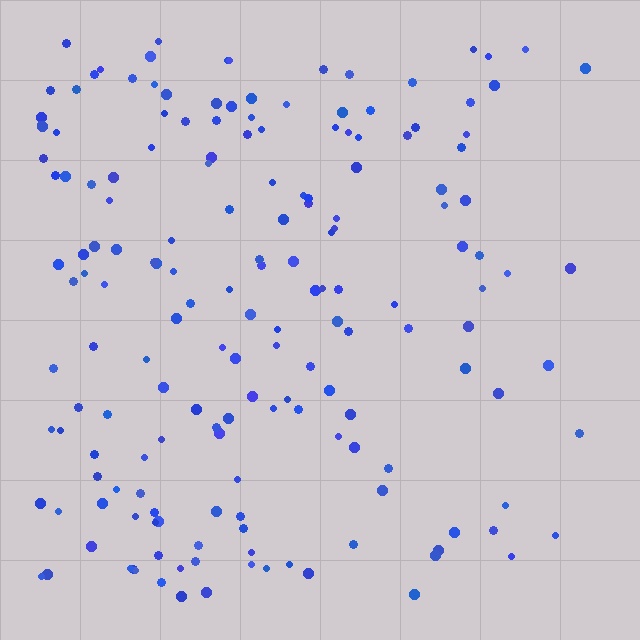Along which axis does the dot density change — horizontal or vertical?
Horizontal.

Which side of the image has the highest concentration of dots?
The left.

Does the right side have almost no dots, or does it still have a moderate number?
Still a moderate number, just noticeably fewer than the left.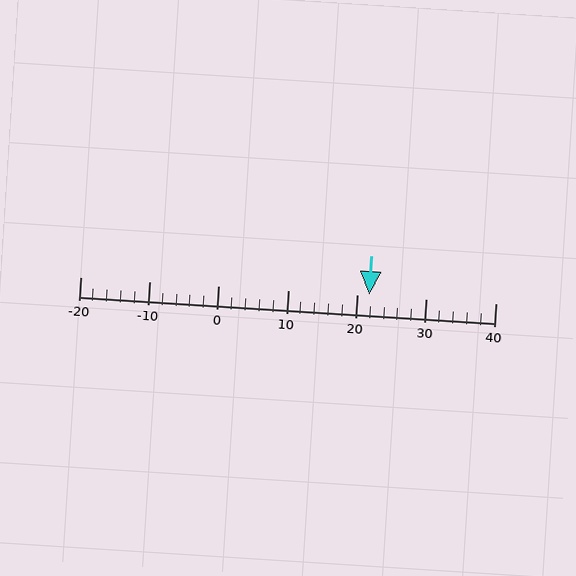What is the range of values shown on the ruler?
The ruler shows values from -20 to 40.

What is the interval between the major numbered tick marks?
The major tick marks are spaced 10 units apart.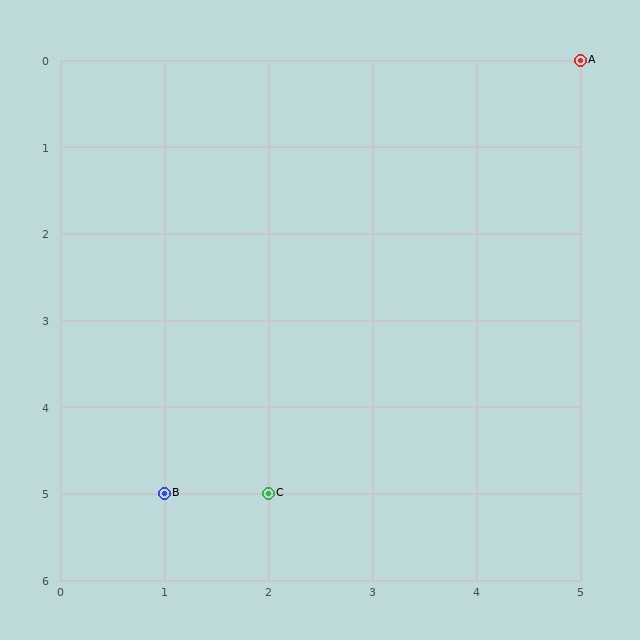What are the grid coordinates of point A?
Point A is at grid coordinates (5, 0).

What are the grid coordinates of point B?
Point B is at grid coordinates (1, 5).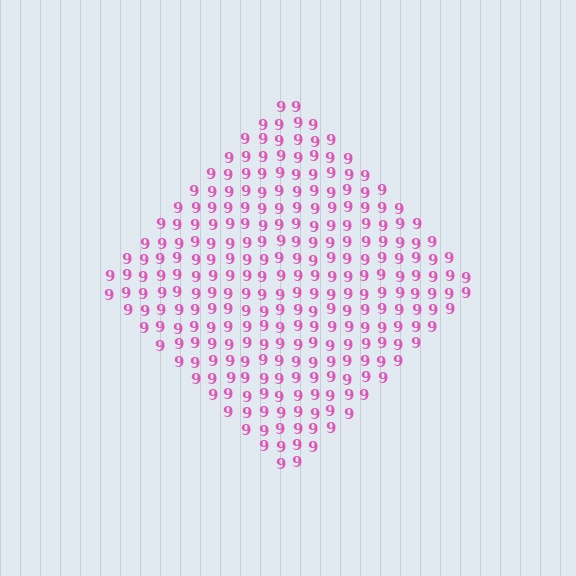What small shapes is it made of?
It is made of small digit 9's.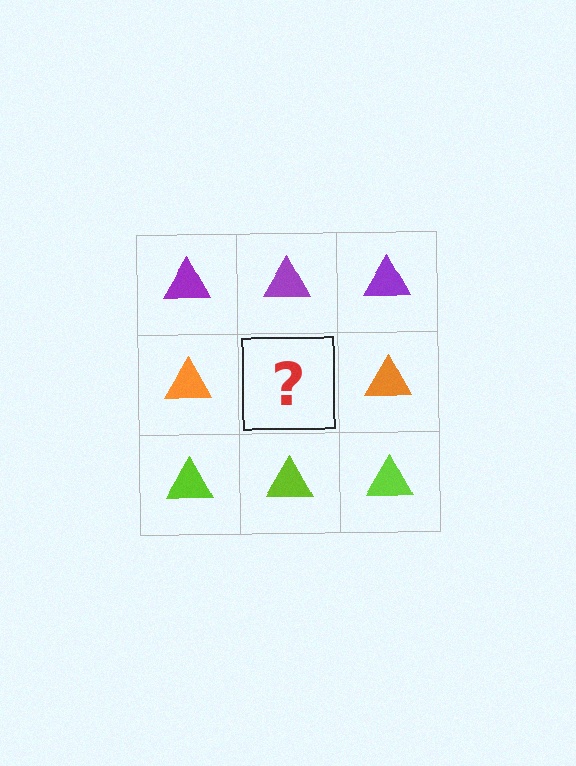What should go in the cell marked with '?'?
The missing cell should contain an orange triangle.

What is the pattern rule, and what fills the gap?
The rule is that each row has a consistent color. The gap should be filled with an orange triangle.